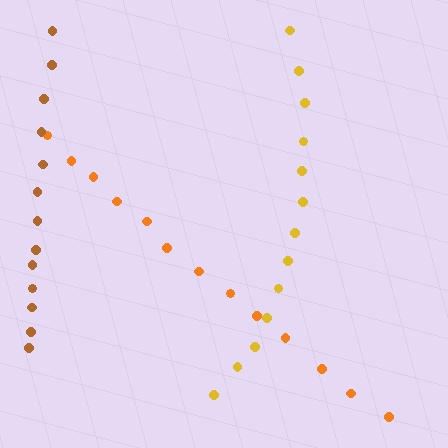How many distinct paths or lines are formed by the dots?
There are 3 distinct paths.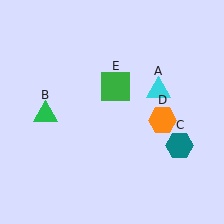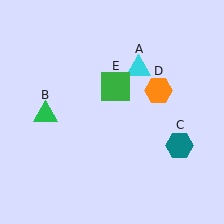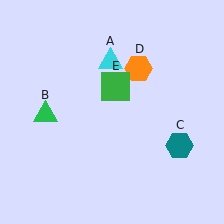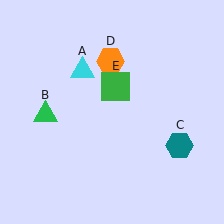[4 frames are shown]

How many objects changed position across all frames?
2 objects changed position: cyan triangle (object A), orange hexagon (object D).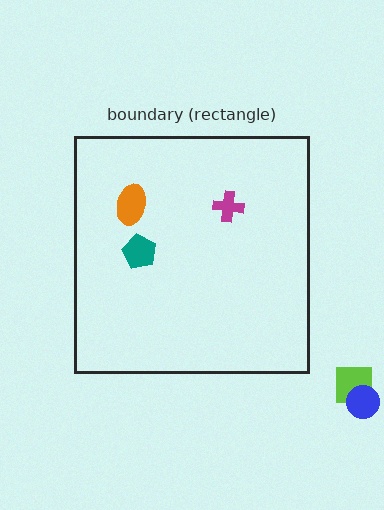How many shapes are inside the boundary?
3 inside, 2 outside.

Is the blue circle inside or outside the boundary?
Outside.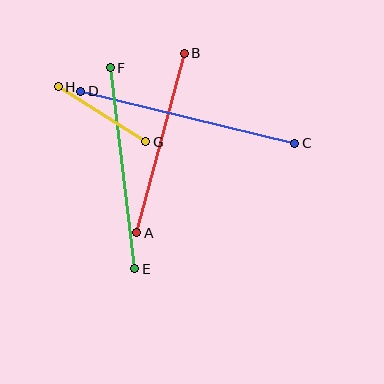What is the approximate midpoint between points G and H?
The midpoint is at approximately (102, 114) pixels.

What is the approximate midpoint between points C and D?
The midpoint is at approximately (188, 117) pixels.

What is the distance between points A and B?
The distance is approximately 186 pixels.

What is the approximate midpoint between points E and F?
The midpoint is at approximately (123, 168) pixels.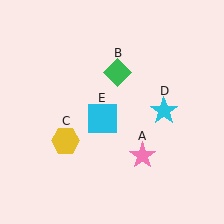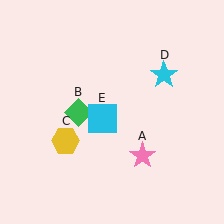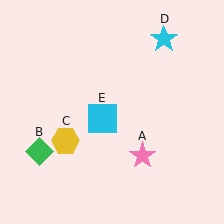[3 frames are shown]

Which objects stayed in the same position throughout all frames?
Pink star (object A) and yellow hexagon (object C) and cyan square (object E) remained stationary.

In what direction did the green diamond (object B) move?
The green diamond (object B) moved down and to the left.